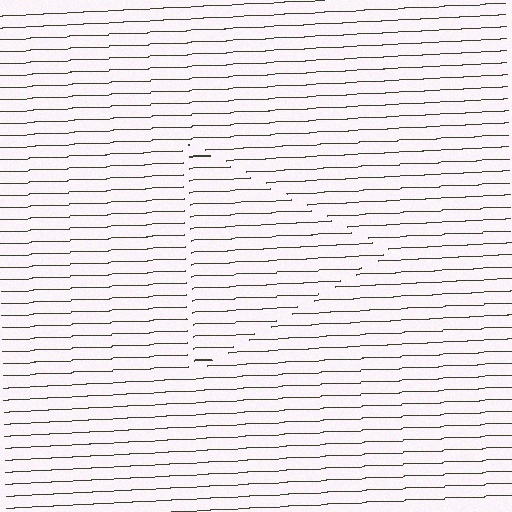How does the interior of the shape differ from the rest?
The interior of the shape contains the same grating, shifted by half a period — the contour is defined by the phase discontinuity where line-ends from the inner and outer gratings abut.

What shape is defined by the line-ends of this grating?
An illusory triangle. The interior of the shape contains the same grating, shifted by half a period — the contour is defined by the phase discontinuity where line-ends from the inner and outer gratings abut.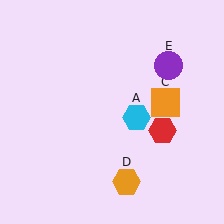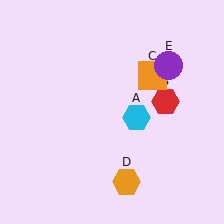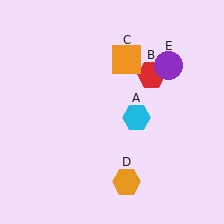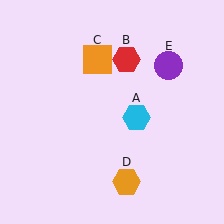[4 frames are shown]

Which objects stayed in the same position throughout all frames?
Cyan hexagon (object A) and orange hexagon (object D) and purple circle (object E) remained stationary.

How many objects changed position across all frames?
2 objects changed position: red hexagon (object B), orange square (object C).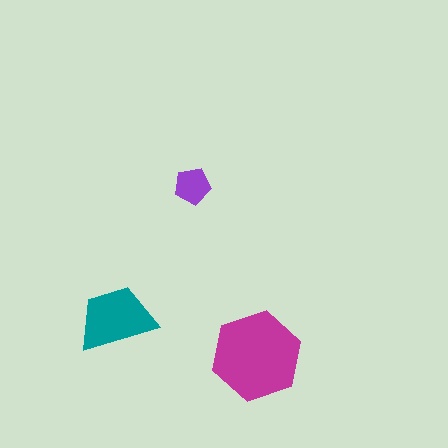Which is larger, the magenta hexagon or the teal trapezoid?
The magenta hexagon.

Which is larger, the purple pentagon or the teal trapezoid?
The teal trapezoid.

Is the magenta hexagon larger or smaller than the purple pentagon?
Larger.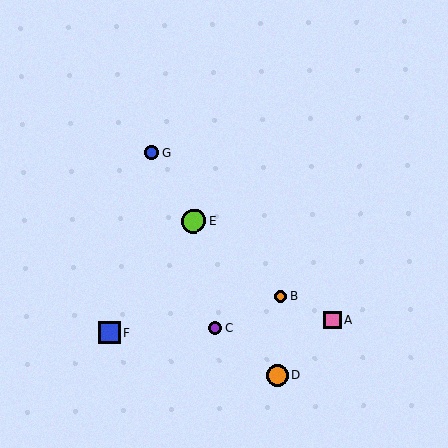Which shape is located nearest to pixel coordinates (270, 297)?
The orange circle (labeled B) at (281, 296) is nearest to that location.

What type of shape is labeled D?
Shape D is an orange circle.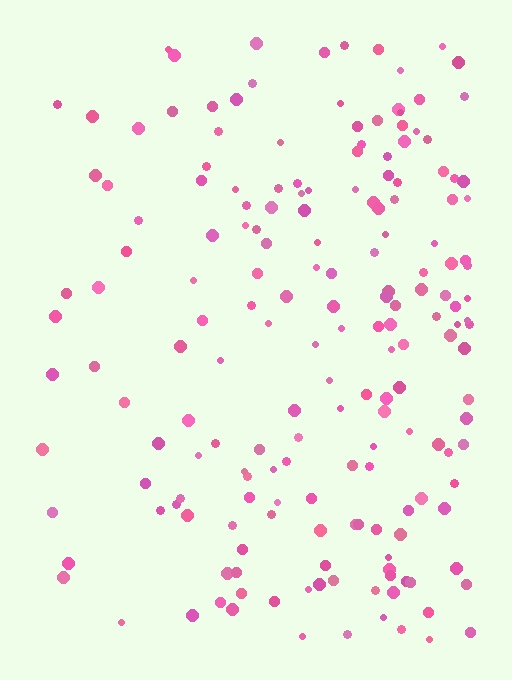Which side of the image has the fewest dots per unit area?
The left.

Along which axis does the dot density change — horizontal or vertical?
Horizontal.